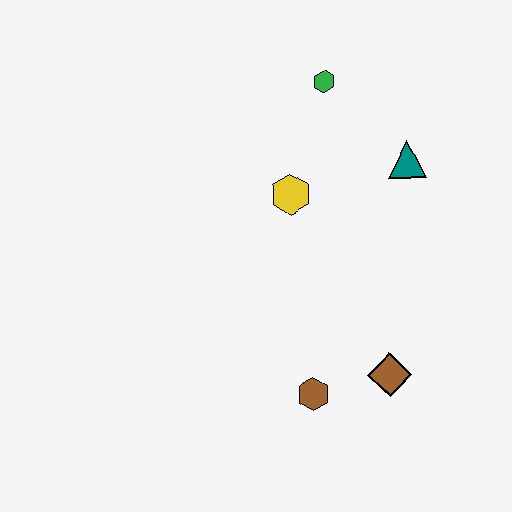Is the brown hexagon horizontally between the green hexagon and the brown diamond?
No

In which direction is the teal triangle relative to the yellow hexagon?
The teal triangle is to the right of the yellow hexagon.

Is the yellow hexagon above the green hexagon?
No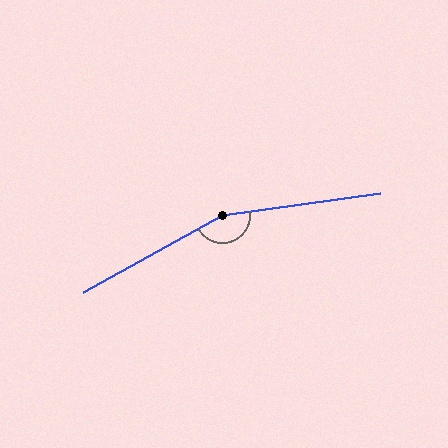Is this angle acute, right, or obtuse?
It is obtuse.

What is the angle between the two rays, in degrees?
Approximately 159 degrees.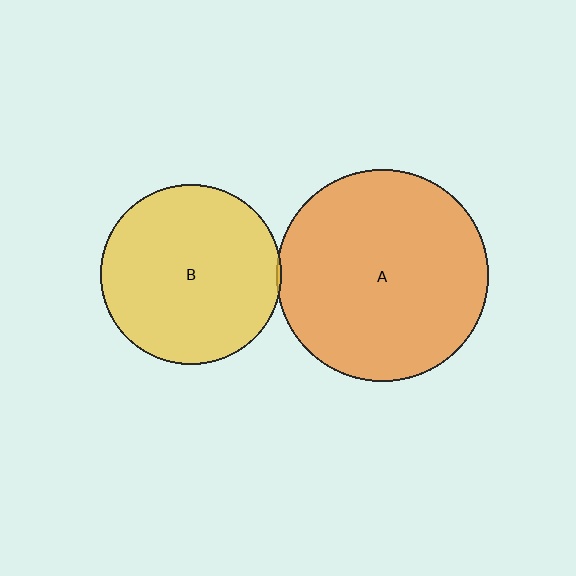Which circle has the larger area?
Circle A (orange).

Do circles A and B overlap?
Yes.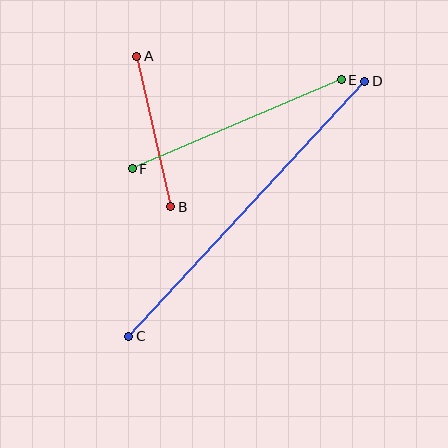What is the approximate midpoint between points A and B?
The midpoint is at approximately (154, 132) pixels.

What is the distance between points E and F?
The distance is approximately 227 pixels.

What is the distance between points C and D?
The distance is approximately 347 pixels.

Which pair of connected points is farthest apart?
Points C and D are farthest apart.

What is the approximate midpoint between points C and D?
The midpoint is at approximately (247, 209) pixels.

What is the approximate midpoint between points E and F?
The midpoint is at approximately (237, 124) pixels.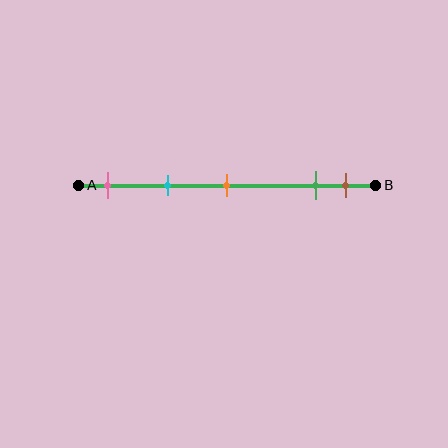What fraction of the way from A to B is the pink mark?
The pink mark is approximately 10% (0.1) of the way from A to B.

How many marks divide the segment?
There are 5 marks dividing the segment.